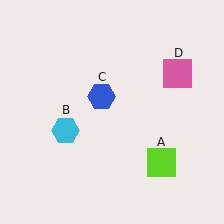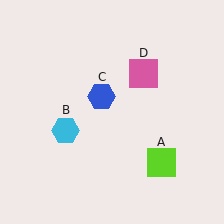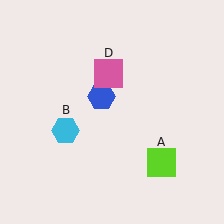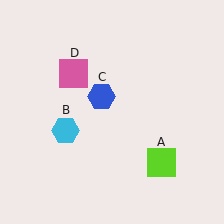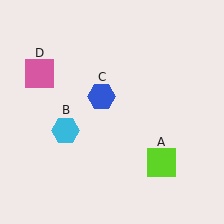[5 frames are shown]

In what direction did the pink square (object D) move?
The pink square (object D) moved left.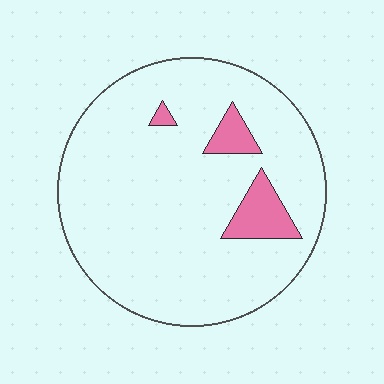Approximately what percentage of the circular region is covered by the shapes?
Approximately 10%.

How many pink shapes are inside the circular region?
3.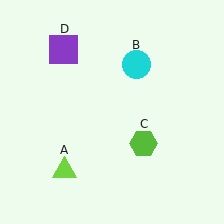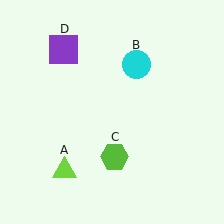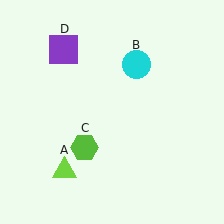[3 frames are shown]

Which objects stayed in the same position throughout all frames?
Lime triangle (object A) and cyan circle (object B) and purple square (object D) remained stationary.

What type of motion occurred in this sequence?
The lime hexagon (object C) rotated clockwise around the center of the scene.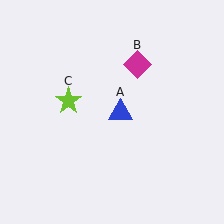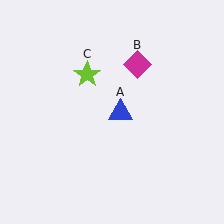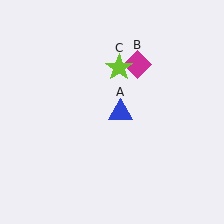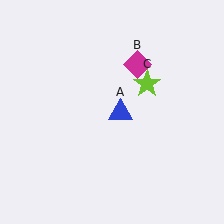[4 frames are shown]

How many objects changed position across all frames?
1 object changed position: lime star (object C).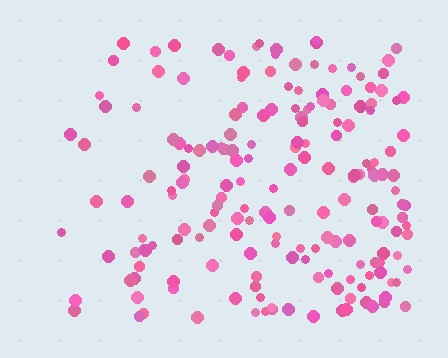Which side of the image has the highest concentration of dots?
The right.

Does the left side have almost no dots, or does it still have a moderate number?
Still a moderate number, just noticeably fewer than the right.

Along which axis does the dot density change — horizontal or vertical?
Horizontal.